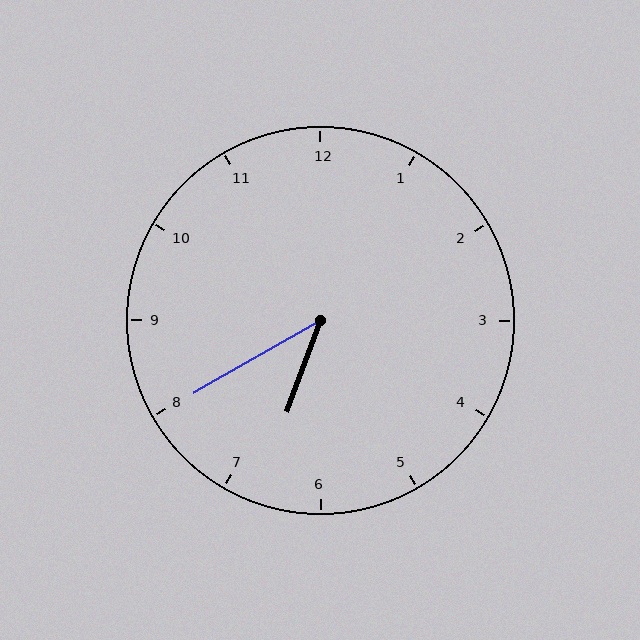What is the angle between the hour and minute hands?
Approximately 40 degrees.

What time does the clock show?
6:40.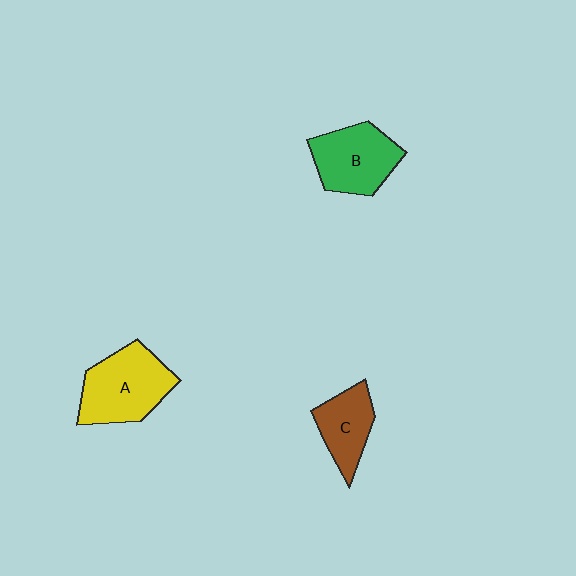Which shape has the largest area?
Shape A (yellow).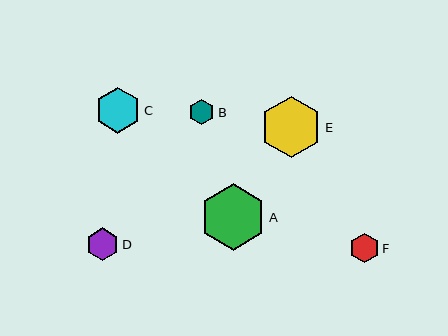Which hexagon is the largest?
Hexagon A is the largest with a size of approximately 67 pixels.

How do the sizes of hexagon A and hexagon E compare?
Hexagon A and hexagon E are approximately the same size.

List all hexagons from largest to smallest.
From largest to smallest: A, E, C, D, F, B.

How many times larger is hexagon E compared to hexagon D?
Hexagon E is approximately 1.9 times the size of hexagon D.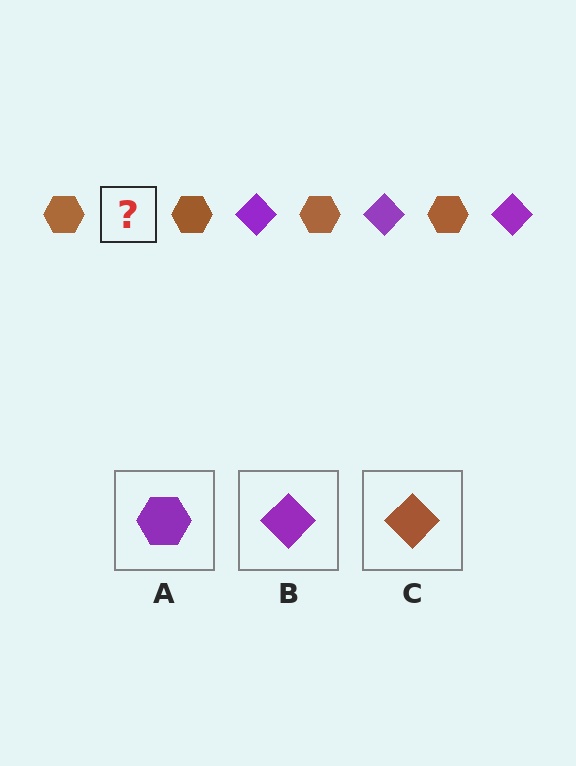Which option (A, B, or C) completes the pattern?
B.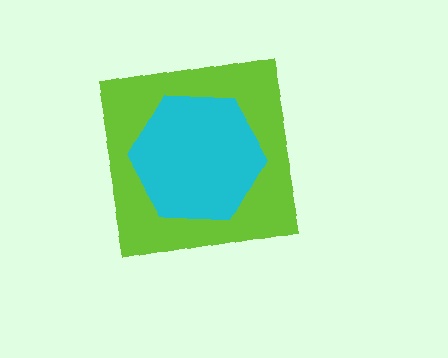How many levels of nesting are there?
2.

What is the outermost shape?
The lime square.